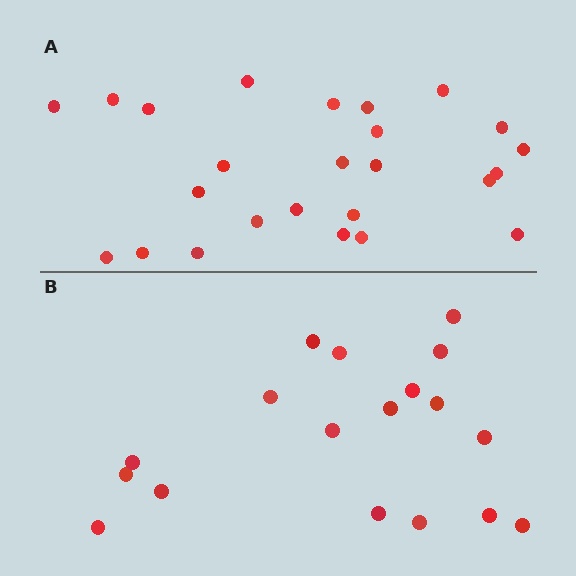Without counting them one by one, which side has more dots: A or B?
Region A (the top region) has more dots.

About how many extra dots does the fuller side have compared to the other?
Region A has roughly 8 or so more dots than region B.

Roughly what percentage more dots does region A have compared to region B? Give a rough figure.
About 40% more.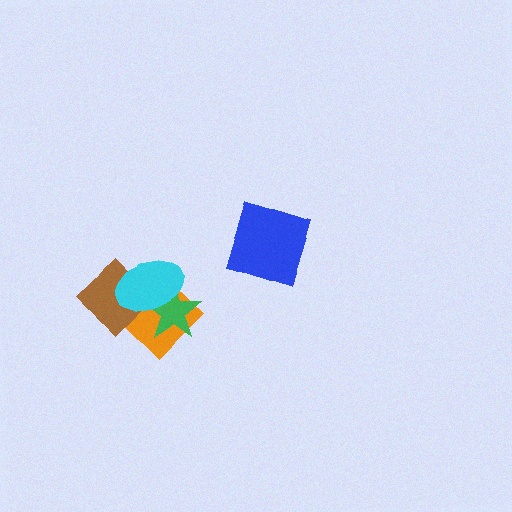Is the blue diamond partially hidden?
No, no other shape covers it.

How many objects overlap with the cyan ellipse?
3 objects overlap with the cyan ellipse.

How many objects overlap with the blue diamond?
0 objects overlap with the blue diamond.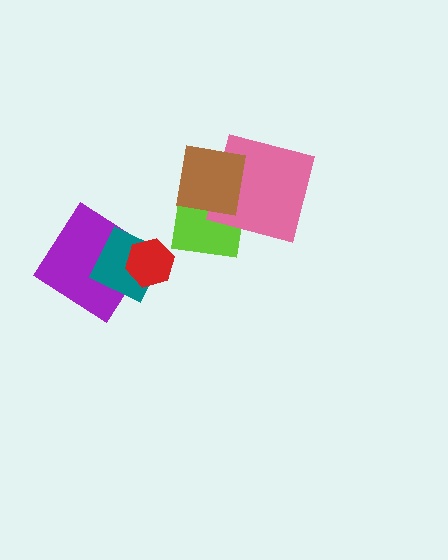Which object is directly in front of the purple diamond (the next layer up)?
The teal diamond is directly in front of the purple diamond.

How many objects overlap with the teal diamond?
2 objects overlap with the teal diamond.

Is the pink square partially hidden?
Yes, it is partially covered by another shape.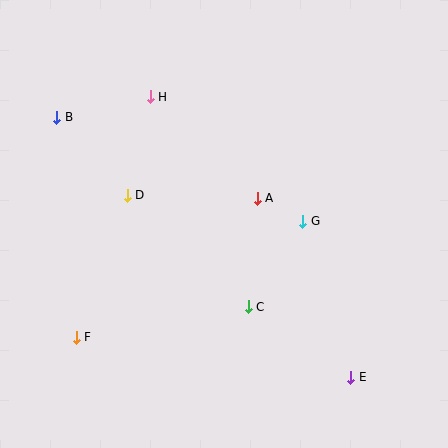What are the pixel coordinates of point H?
Point H is at (150, 97).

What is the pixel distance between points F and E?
The distance between F and E is 277 pixels.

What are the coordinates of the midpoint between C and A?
The midpoint between C and A is at (253, 252).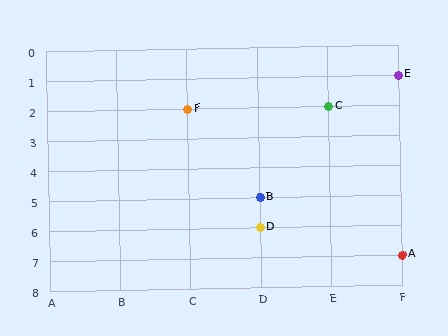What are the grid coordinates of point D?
Point D is at grid coordinates (D, 6).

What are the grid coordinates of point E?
Point E is at grid coordinates (F, 1).